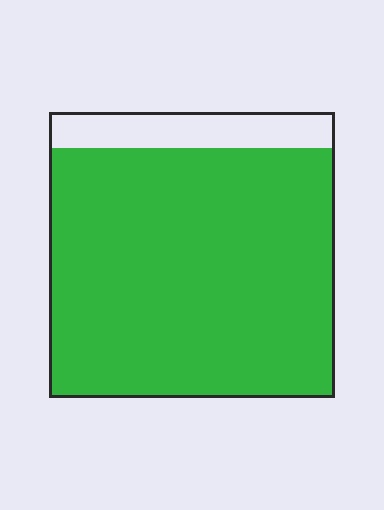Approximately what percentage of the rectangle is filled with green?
Approximately 85%.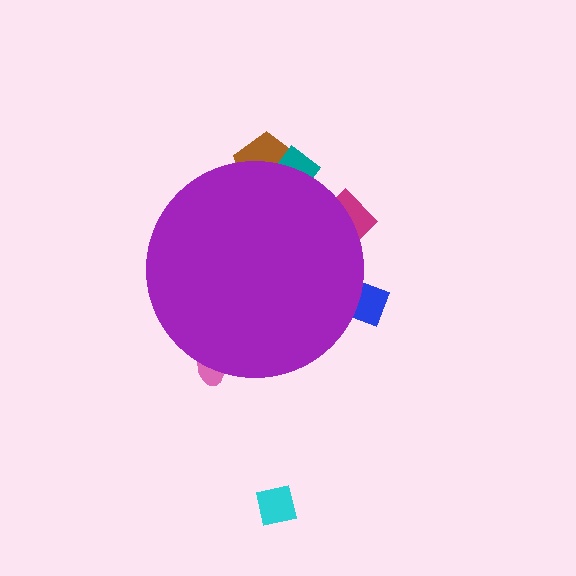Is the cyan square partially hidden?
No, the cyan square is fully visible.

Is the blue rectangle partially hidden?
Yes, the blue rectangle is partially hidden behind the purple circle.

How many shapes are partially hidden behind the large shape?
5 shapes are partially hidden.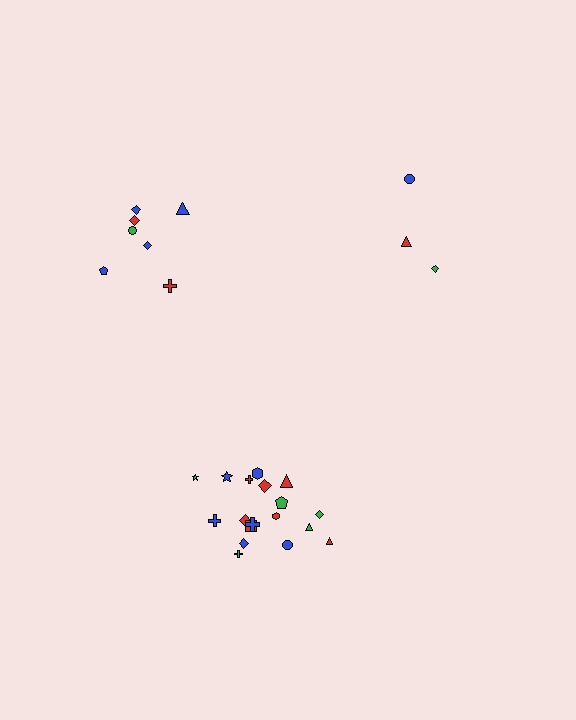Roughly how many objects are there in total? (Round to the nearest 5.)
Roughly 30 objects in total.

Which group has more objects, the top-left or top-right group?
The top-left group.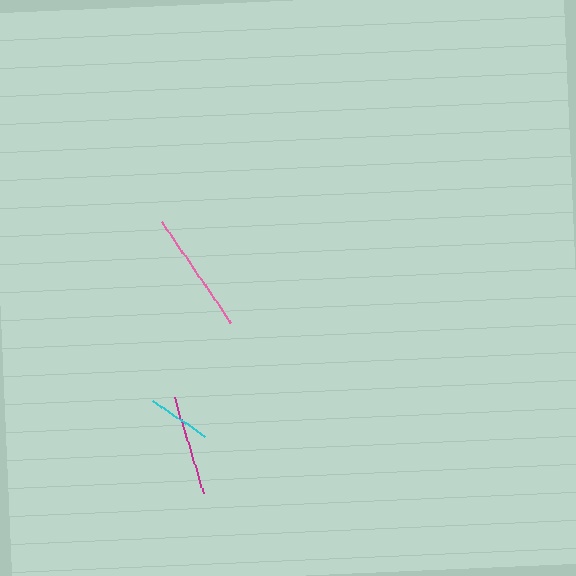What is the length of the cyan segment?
The cyan segment is approximately 64 pixels long.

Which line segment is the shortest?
The cyan line is the shortest at approximately 64 pixels.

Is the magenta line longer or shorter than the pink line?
The pink line is longer than the magenta line.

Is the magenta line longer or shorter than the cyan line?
The magenta line is longer than the cyan line.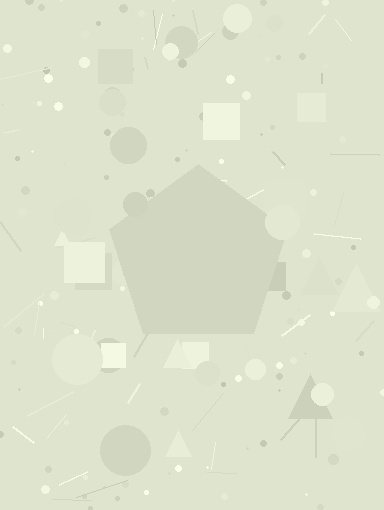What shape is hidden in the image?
A pentagon is hidden in the image.